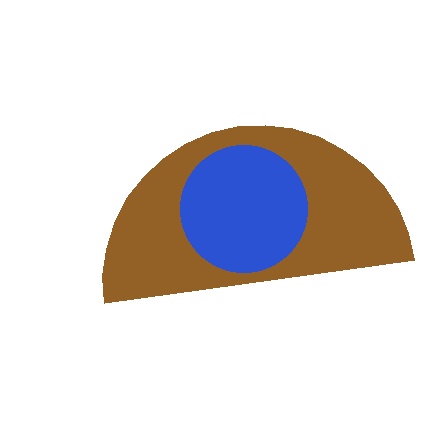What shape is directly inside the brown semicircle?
The blue circle.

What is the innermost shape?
The blue circle.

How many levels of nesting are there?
2.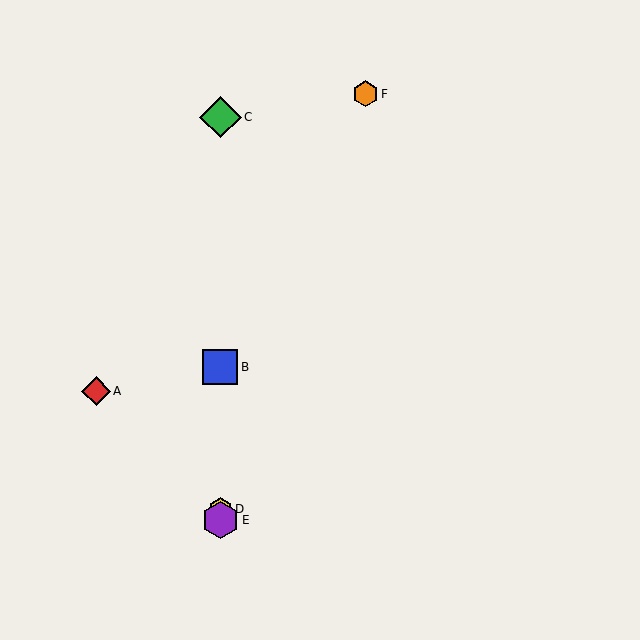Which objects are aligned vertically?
Objects B, C, D, E are aligned vertically.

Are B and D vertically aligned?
Yes, both are at x≈220.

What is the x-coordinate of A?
Object A is at x≈96.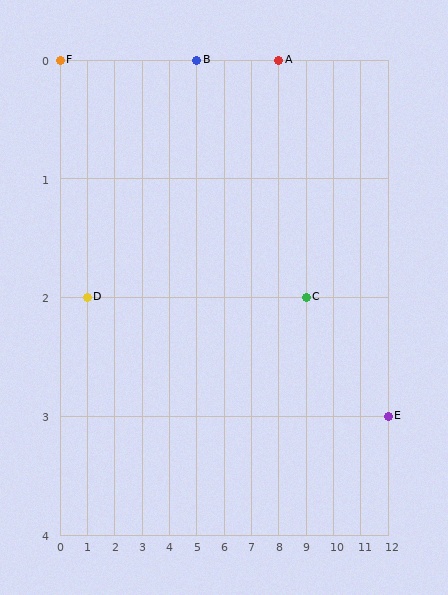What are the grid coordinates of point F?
Point F is at grid coordinates (0, 0).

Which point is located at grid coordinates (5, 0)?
Point B is at (5, 0).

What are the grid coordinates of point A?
Point A is at grid coordinates (8, 0).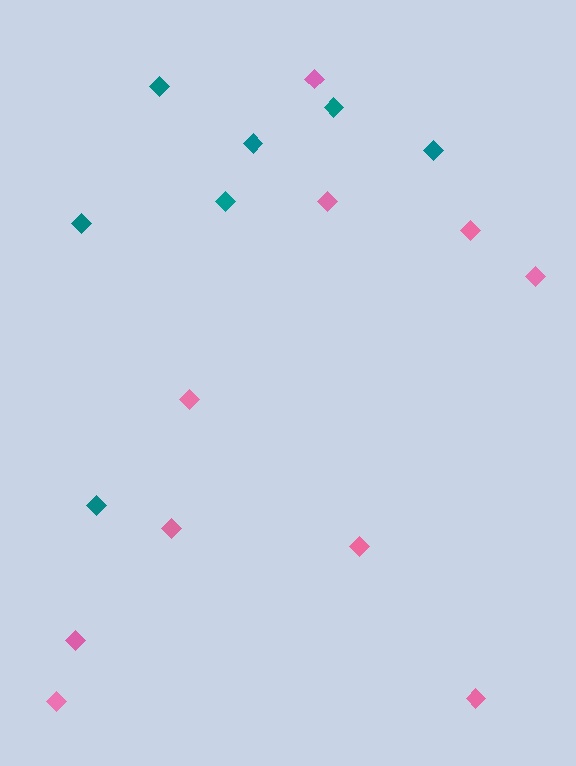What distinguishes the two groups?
There are 2 groups: one group of pink diamonds (10) and one group of teal diamonds (7).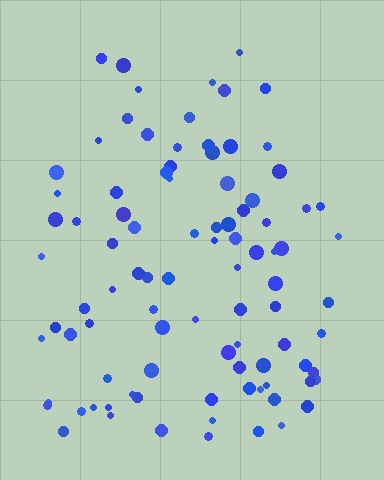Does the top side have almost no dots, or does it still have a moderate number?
Still a moderate number, just noticeably fewer than the bottom.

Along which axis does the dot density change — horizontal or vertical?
Vertical.